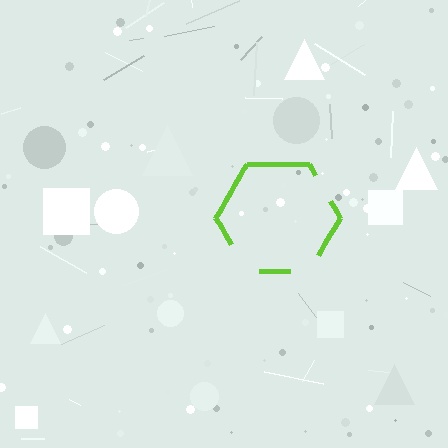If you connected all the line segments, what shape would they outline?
They would outline a hexagon.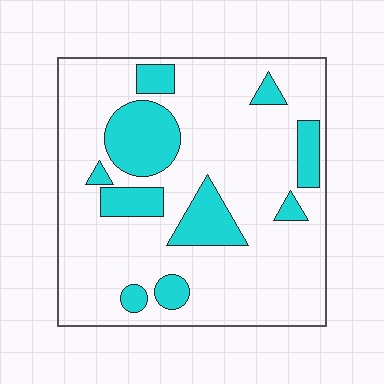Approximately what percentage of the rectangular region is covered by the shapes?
Approximately 20%.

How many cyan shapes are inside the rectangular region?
10.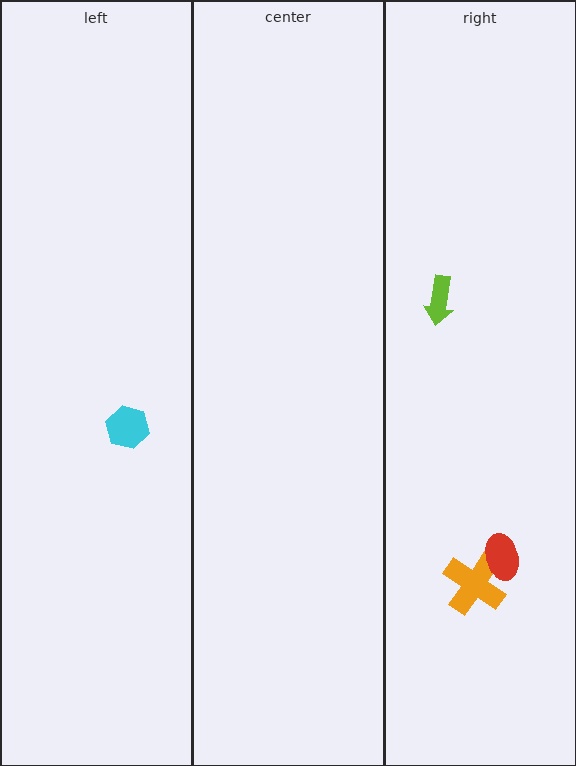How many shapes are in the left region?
1.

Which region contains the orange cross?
The right region.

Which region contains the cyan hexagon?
The left region.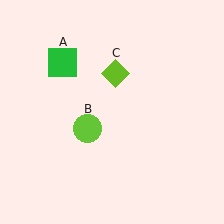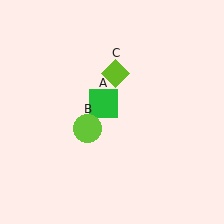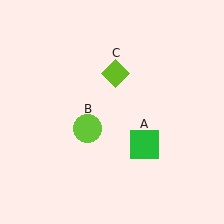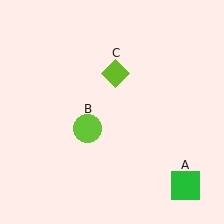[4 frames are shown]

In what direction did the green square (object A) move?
The green square (object A) moved down and to the right.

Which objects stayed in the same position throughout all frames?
Lime circle (object B) and lime diamond (object C) remained stationary.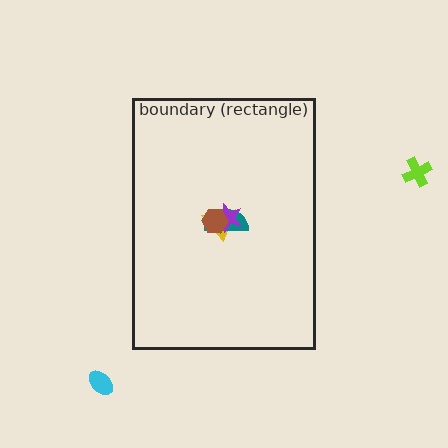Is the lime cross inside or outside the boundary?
Outside.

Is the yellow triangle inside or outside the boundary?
Inside.